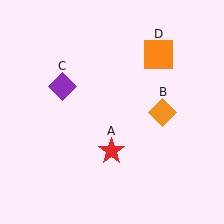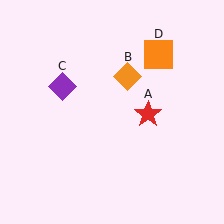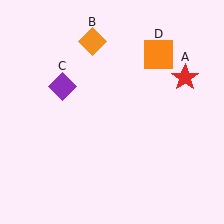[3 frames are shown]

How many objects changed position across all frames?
2 objects changed position: red star (object A), orange diamond (object B).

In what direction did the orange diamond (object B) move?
The orange diamond (object B) moved up and to the left.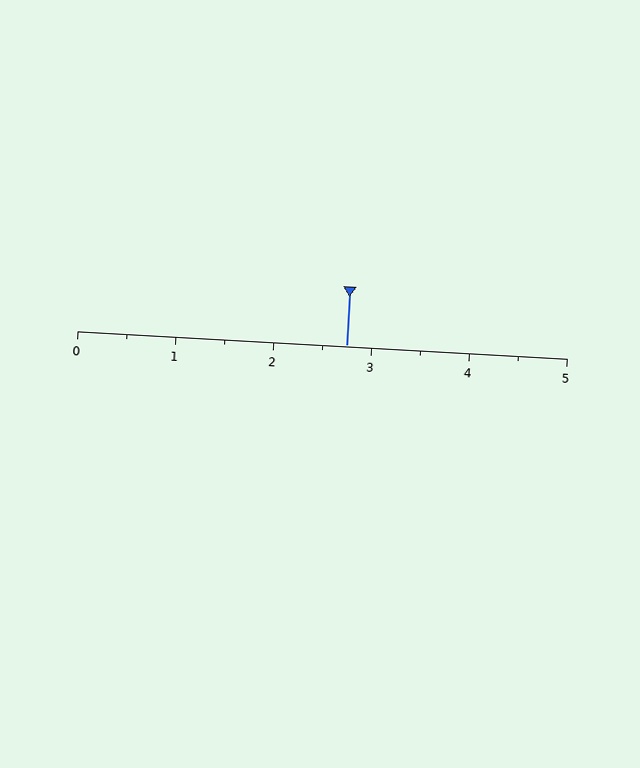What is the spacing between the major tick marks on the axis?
The major ticks are spaced 1 apart.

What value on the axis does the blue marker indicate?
The marker indicates approximately 2.8.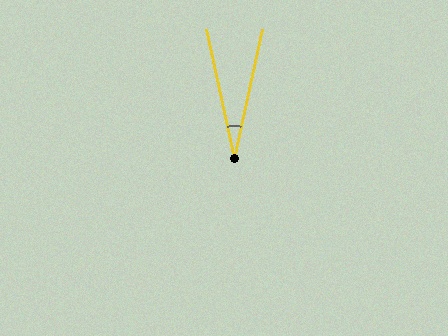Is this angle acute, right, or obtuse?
It is acute.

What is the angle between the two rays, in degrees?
Approximately 24 degrees.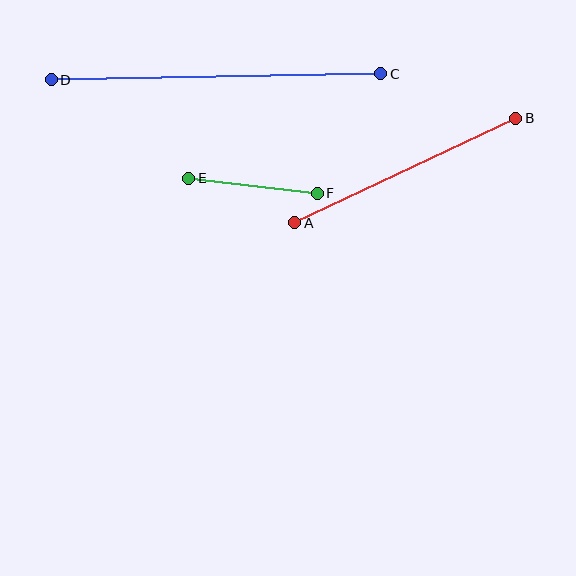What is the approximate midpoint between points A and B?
The midpoint is at approximately (405, 171) pixels.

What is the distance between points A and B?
The distance is approximately 244 pixels.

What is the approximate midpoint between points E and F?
The midpoint is at approximately (253, 186) pixels.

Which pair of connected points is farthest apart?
Points C and D are farthest apart.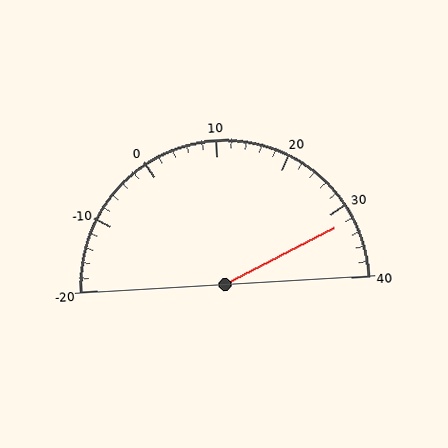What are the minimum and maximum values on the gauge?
The gauge ranges from -20 to 40.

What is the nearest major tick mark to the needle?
The nearest major tick mark is 30.